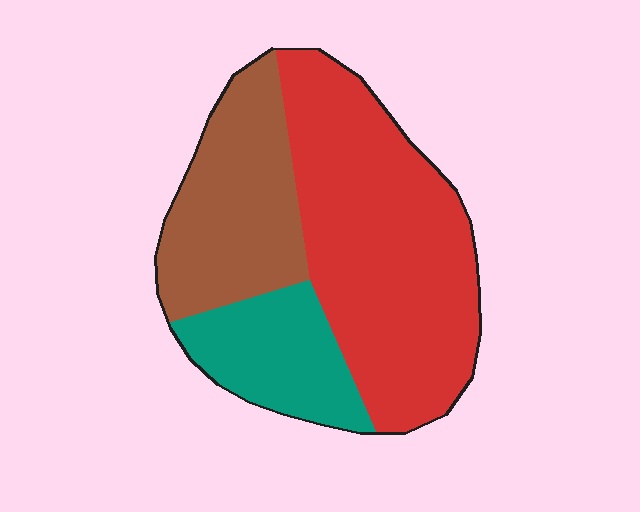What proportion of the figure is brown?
Brown takes up between a quarter and a half of the figure.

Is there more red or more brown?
Red.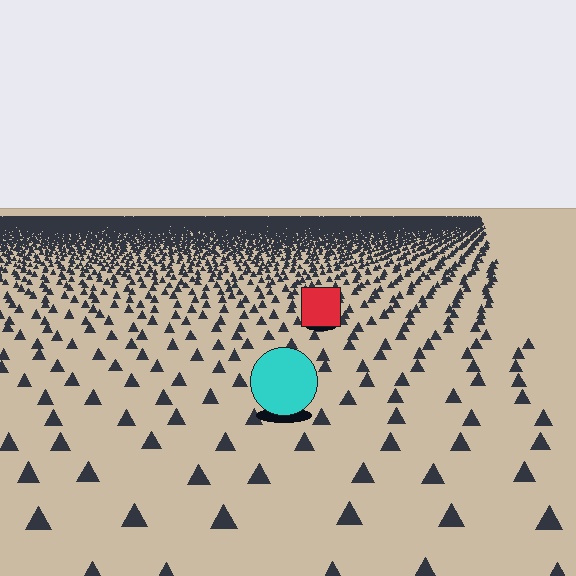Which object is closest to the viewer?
The cyan circle is closest. The texture marks near it are larger and more spread out.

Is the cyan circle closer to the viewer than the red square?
Yes. The cyan circle is closer — you can tell from the texture gradient: the ground texture is coarser near it.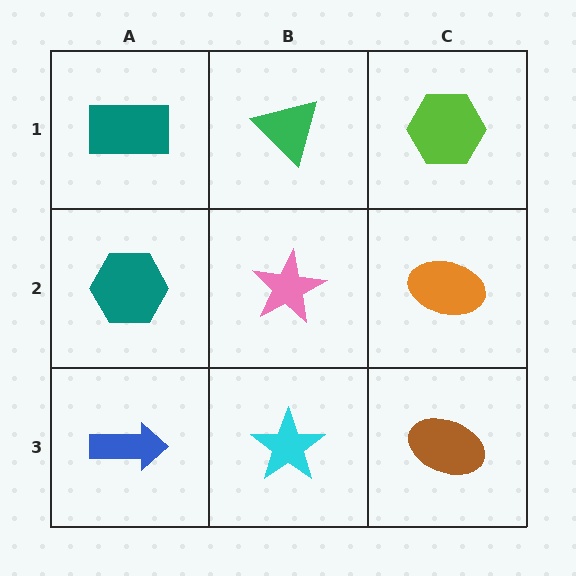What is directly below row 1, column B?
A pink star.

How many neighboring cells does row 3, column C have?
2.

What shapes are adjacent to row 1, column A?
A teal hexagon (row 2, column A), a green triangle (row 1, column B).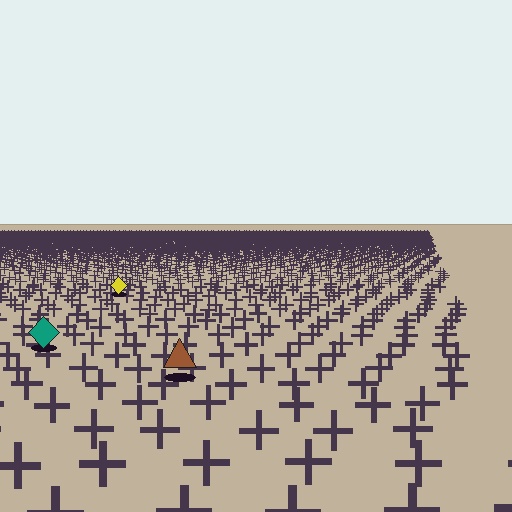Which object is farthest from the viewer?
The yellow diamond is farthest from the viewer. It appears smaller and the ground texture around it is denser.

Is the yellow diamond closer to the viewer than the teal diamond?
No. The teal diamond is closer — you can tell from the texture gradient: the ground texture is coarser near it.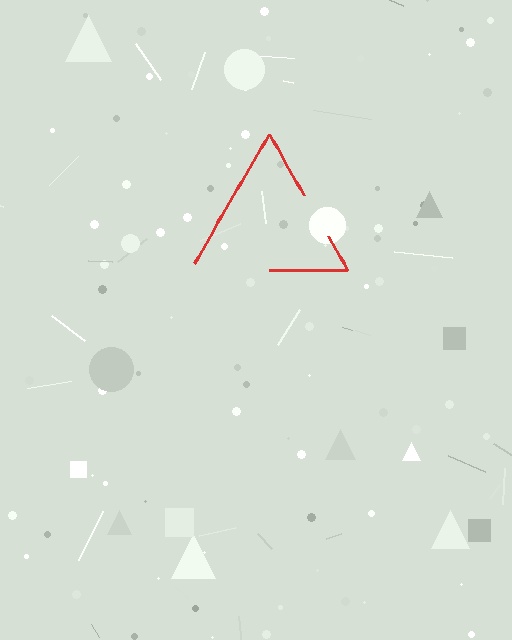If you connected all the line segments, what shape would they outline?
They would outline a triangle.